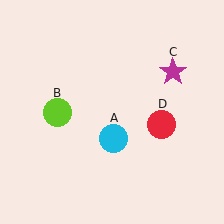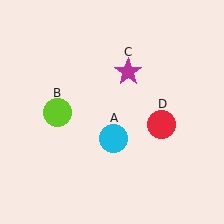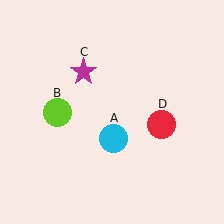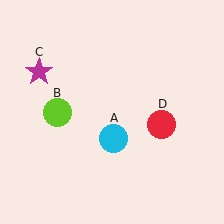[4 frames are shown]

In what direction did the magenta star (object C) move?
The magenta star (object C) moved left.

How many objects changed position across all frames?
1 object changed position: magenta star (object C).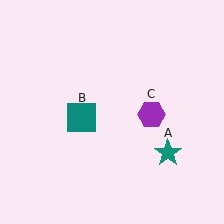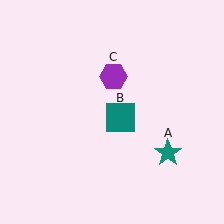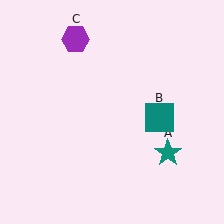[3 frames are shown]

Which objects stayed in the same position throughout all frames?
Teal star (object A) remained stationary.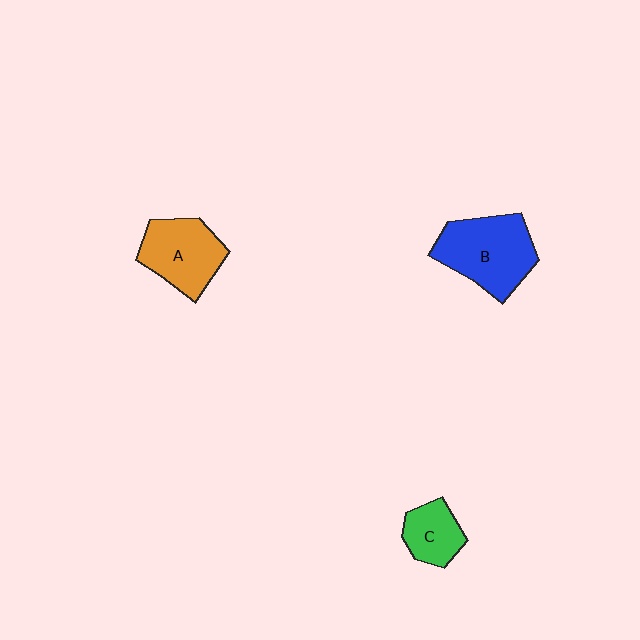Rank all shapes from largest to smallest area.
From largest to smallest: B (blue), A (orange), C (green).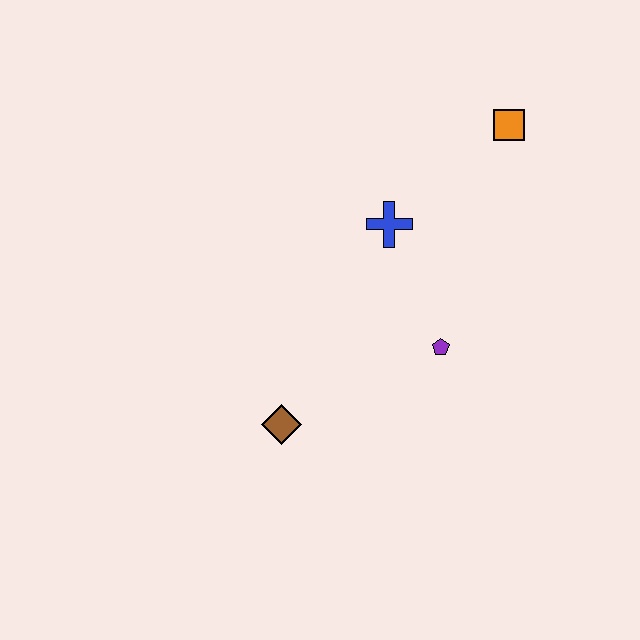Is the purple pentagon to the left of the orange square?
Yes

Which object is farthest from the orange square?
The brown diamond is farthest from the orange square.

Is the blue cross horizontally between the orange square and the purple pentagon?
No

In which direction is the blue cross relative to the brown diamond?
The blue cross is above the brown diamond.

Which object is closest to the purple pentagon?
The blue cross is closest to the purple pentagon.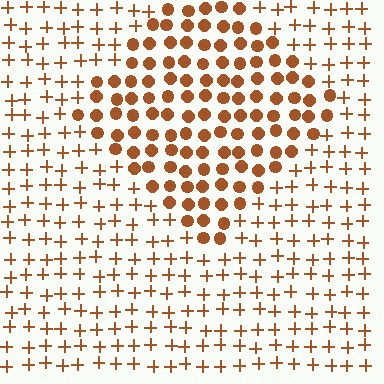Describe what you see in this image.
The image is filled with small brown elements arranged in a uniform grid. A diamond-shaped region contains circles, while the surrounding area contains plus signs. The boundary is defined purely by the change in element shape.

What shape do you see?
I see a diamond.